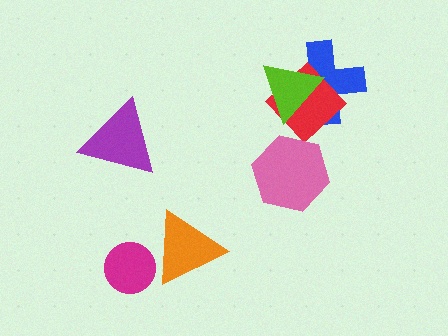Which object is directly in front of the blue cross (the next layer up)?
The red diamond is directly in front of the blue cross.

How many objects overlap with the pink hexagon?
0 objects overlap with the pink hexagon.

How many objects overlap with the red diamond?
2 objects overlap with the red diamond.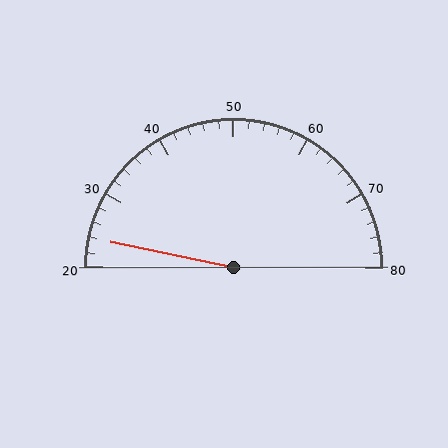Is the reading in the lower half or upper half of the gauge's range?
The reading is in the lower half of the range (20 to 80).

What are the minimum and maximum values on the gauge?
The gauge ranges from 20 to 80.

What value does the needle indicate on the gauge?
The needle indicates approximately 24.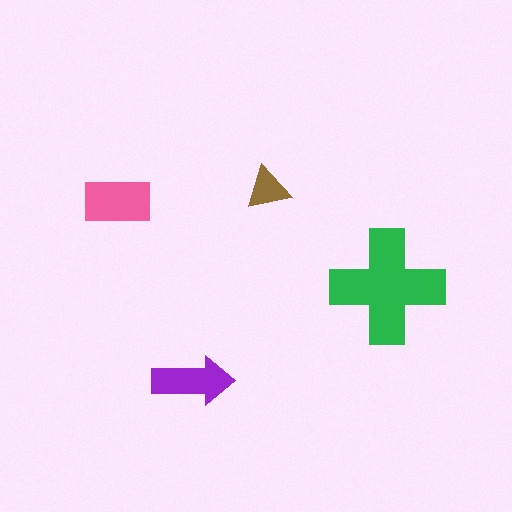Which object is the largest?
The green cross.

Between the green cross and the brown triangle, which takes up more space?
The green cross.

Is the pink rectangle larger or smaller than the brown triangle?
Larger.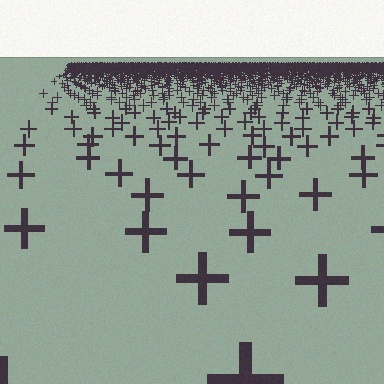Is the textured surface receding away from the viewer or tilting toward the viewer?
The surface is receding away from the viewer. Texture elements get smaller and denser toward the top.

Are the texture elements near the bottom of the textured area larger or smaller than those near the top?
Larger. Near the bottom, elements are closer to the viewer and appear at a bigger on-screen size.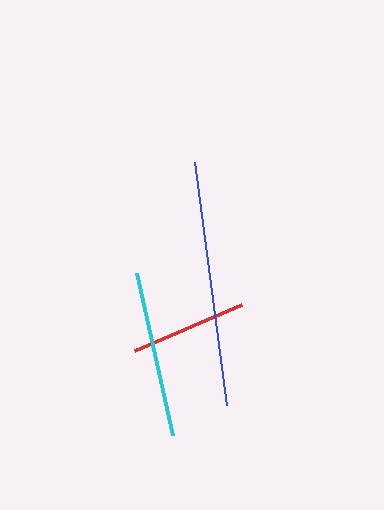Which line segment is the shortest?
The red line is the shortest at approximately 116 pixels.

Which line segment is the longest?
The blue line is the longest at approximately 245 pixels.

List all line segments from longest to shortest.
From longest to shortest: blue, cyan, red.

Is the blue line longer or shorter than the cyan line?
The blue line is longer than the cyan line.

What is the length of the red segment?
The red segment is approximately 116 pixels long.